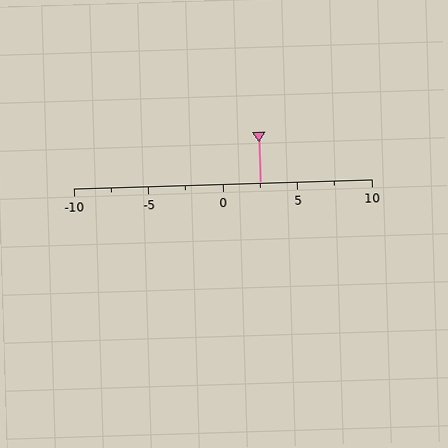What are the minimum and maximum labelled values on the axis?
The axis runs from -10 to 10.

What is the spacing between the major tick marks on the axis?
The major ticks are spaced 5 apart.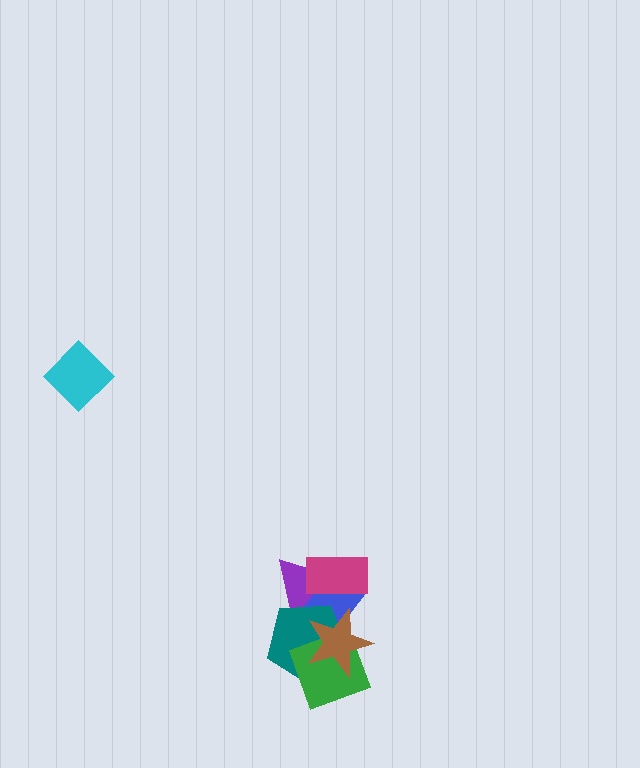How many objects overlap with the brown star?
3 objects overlap with the brown star.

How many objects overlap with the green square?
2 objects overlap with the green square.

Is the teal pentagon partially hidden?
Yes, it is partially covered by another shape.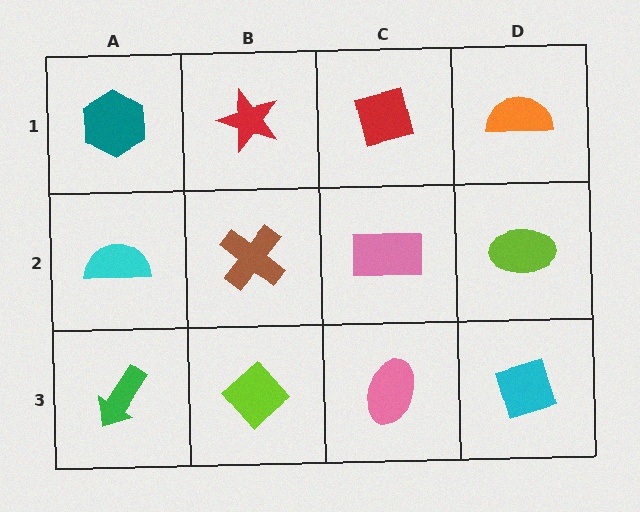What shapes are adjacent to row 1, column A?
A cyan semicircle (row 2, column A), a red star (row 1, column B).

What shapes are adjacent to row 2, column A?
A teal hexagon (row 1, column A), a green arrow (row 3, column A), a brown cross (row 2, column B).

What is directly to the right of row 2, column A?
A brown cross.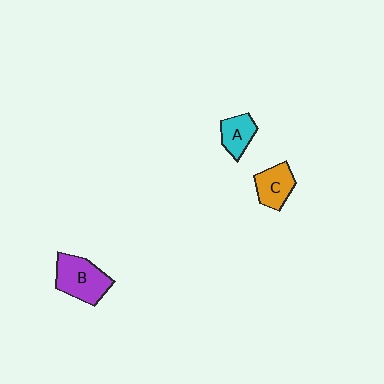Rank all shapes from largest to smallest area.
From largest to smallest: B (purple), C (orange), A (cyan).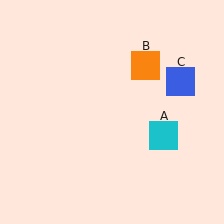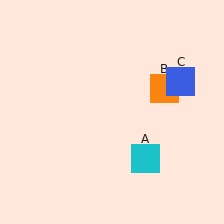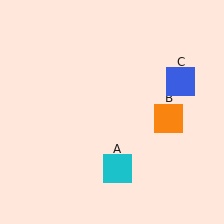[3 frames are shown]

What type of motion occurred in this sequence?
The cyan square (object A), orange square (object B) rotated clockwise around the center of the scene.